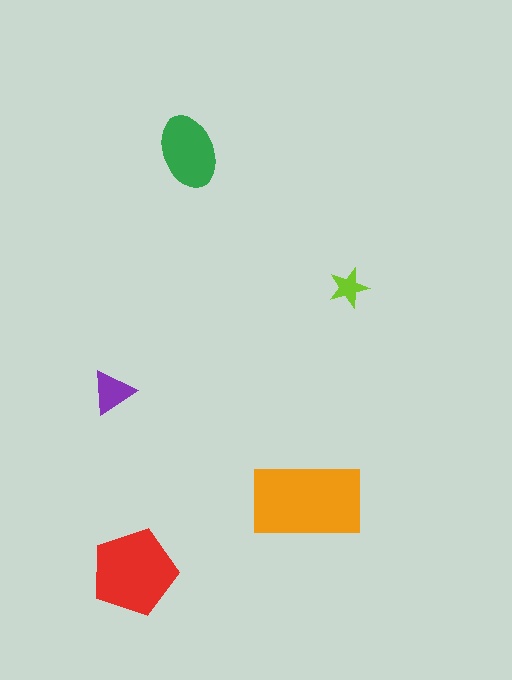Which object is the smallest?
The lime star.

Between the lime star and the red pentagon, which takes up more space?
The red pentagon.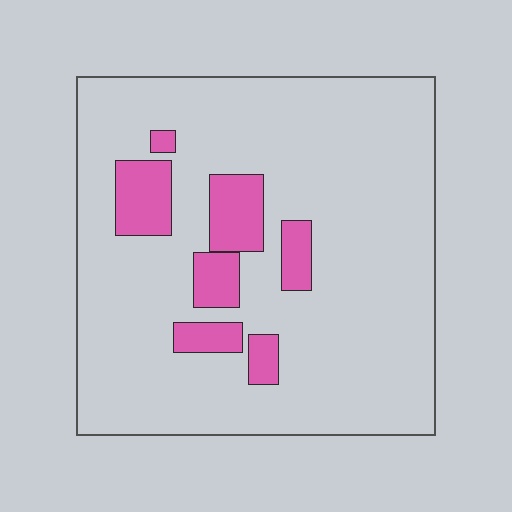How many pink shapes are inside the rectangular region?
7.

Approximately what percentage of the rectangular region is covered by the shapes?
Approximately 15%.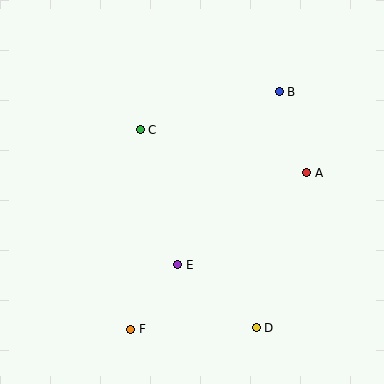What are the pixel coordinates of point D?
Point D is at (256, 328).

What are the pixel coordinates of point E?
Point E is at (178, 265).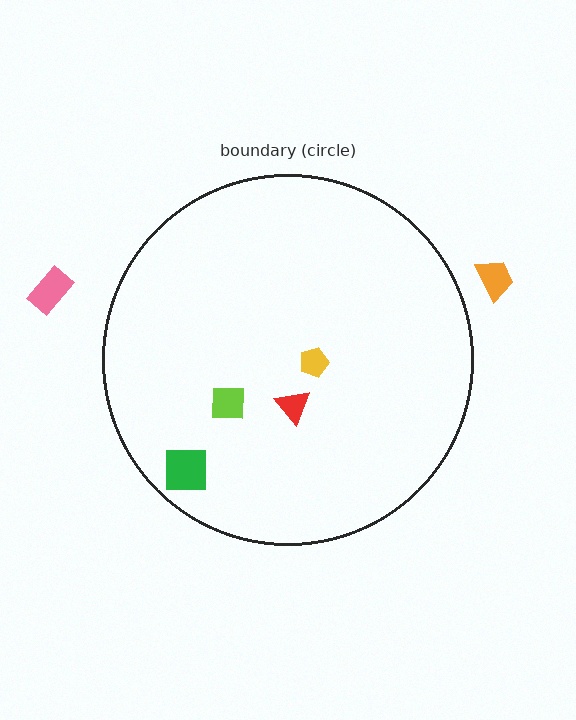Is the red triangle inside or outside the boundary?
Inside.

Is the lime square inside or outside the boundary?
Inside.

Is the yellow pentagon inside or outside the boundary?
Inside.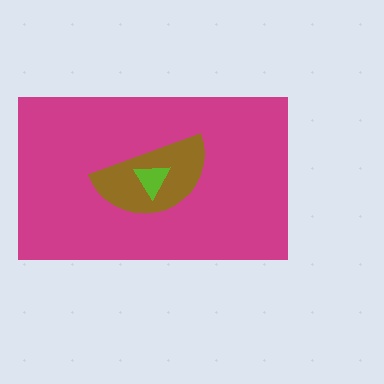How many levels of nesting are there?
3.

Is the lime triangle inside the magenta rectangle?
Yes.